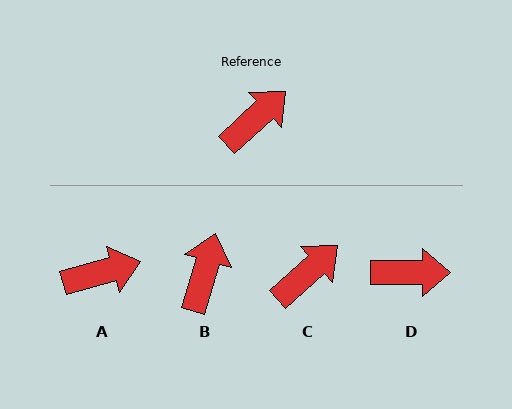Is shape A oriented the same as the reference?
No, it is off by about 26 degrees.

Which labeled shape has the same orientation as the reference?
C.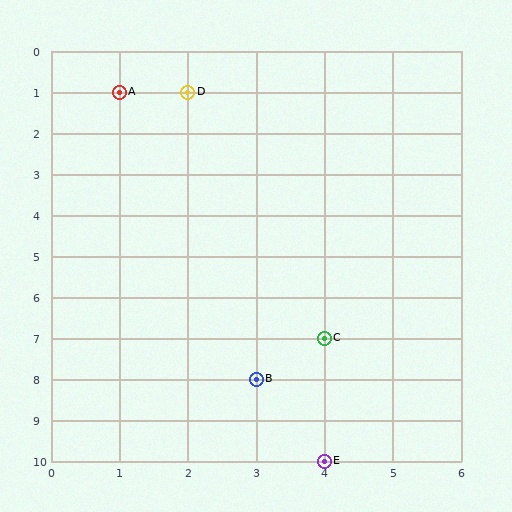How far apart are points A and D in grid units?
Points A and D are 1 column apart.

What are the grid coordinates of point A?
Point A is at grid coordinates (1, 1).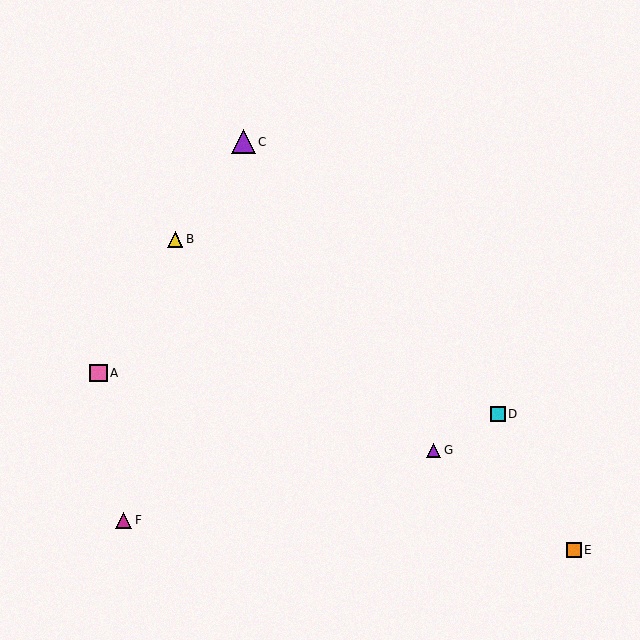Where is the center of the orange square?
The center of the orange square is at (574, 550).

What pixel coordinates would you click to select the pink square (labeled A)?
Click at (99, 373) to select the pink square A.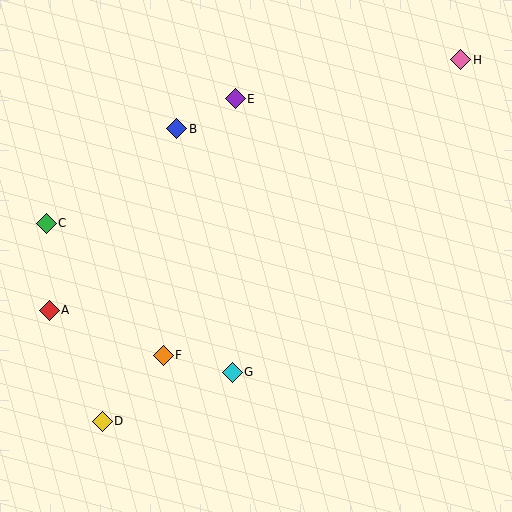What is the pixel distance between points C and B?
The distance between C and B is 161 pixels.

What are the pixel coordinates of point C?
Point C is at (46, 223).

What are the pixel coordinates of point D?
Point D is at (102, 421).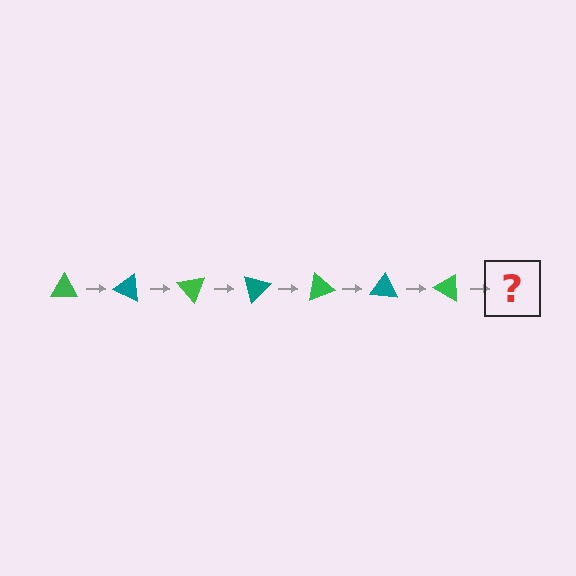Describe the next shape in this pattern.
It should be a teal triangle, rotated 175 degrees from the start.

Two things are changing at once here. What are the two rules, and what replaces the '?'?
The two rules are that it rotates 25 degrees each step and the color cycles through green and teal. The '?' should be a teal triangle, rotated 175 degrees from the start.